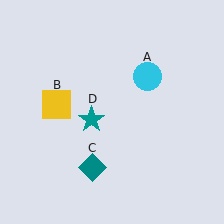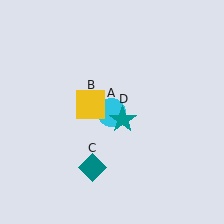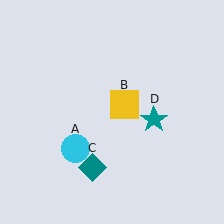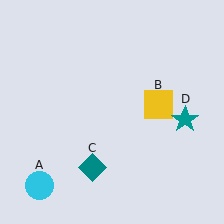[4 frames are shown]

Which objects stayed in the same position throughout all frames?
Teal diamond (object C) remained stationary.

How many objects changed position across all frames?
3 objects changed position: cyan circle (object A), yellow square (object B), teal star (object D).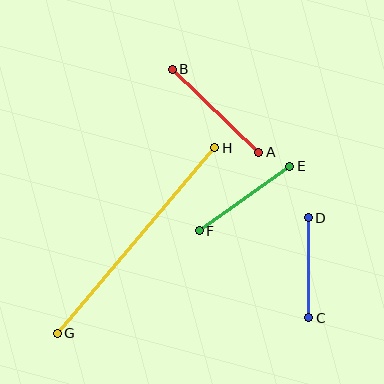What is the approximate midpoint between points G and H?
The midpoint is at approximately (136, 240) pixels.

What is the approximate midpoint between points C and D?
The midpoint is at approximately (309, 268) pixels.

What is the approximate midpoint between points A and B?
The midpoint is at approximately (216, 111) pixels.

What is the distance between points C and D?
The distance is approximately 100 pixels.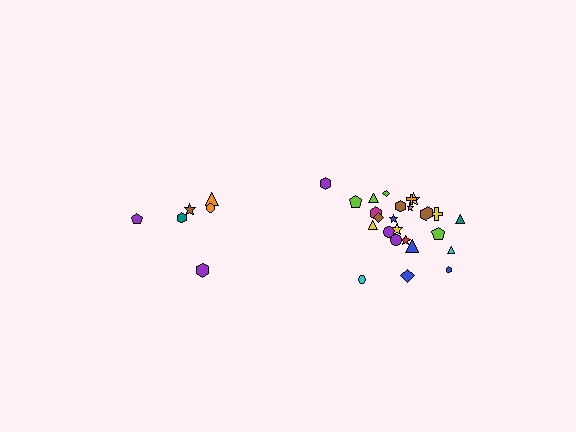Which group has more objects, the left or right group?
The right group.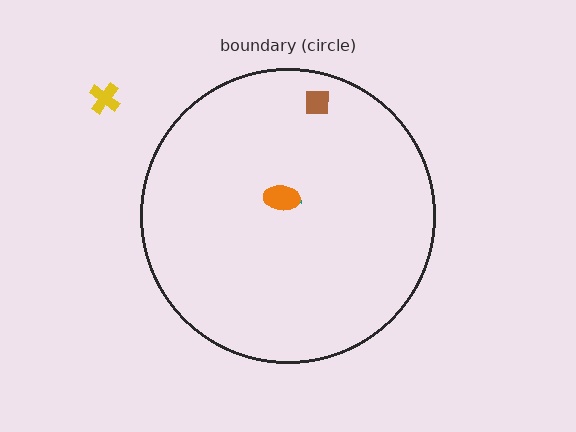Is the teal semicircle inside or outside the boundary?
Inside.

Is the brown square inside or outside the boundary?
Inside.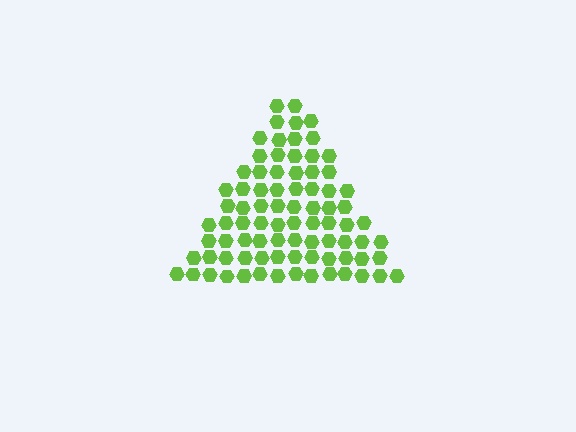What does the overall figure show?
The overall figure shows a triangle.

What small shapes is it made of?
It is made of small hexagons.